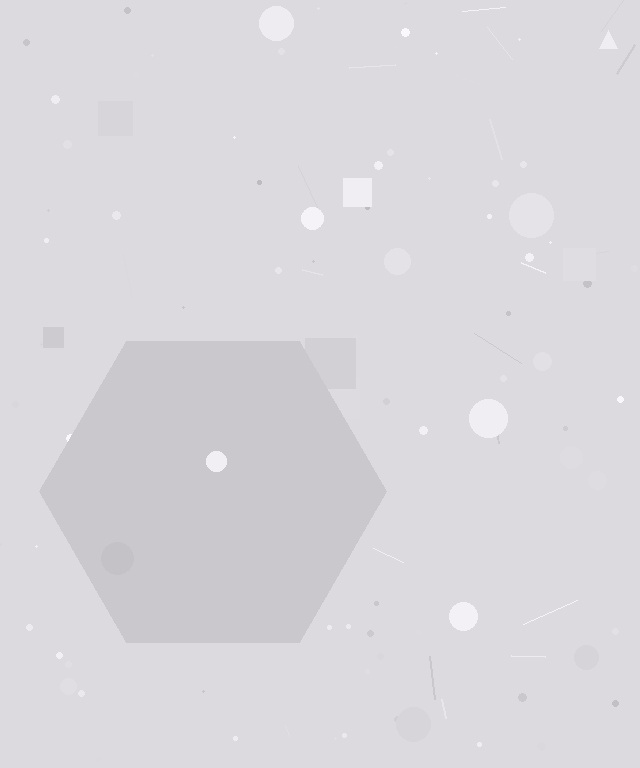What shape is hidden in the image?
A hexagon is hidden in the image.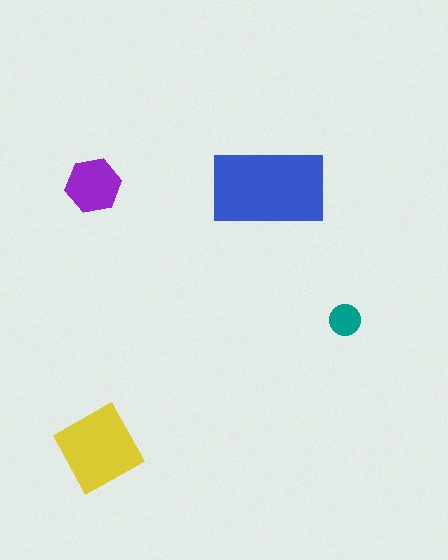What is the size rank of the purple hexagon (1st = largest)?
3rd.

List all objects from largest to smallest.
The blue rectangle, the yellow diamond, the purple hexagon, the teal circle.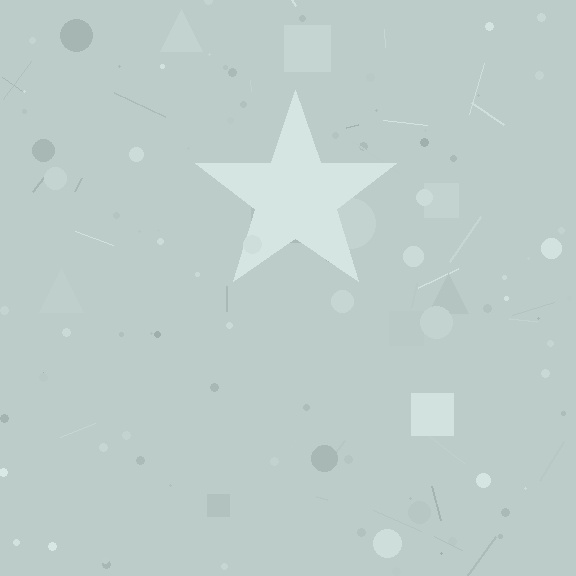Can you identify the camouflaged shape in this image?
The camouflaged shape is a star.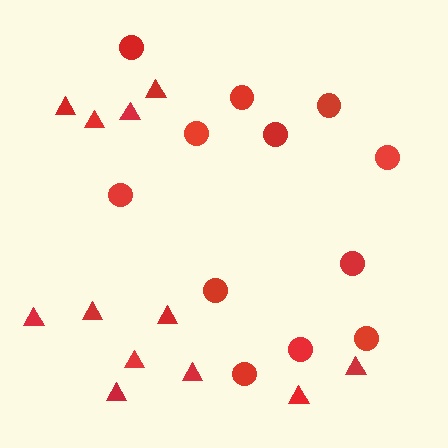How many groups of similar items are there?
There are 2 groups: one group of circles (12) and one group of triangles (12).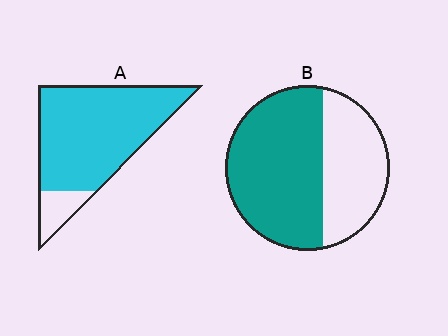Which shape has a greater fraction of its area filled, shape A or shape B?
Shape A.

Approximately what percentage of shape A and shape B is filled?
A is approximately 85% and B is approximately 60%.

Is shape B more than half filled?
Yes.